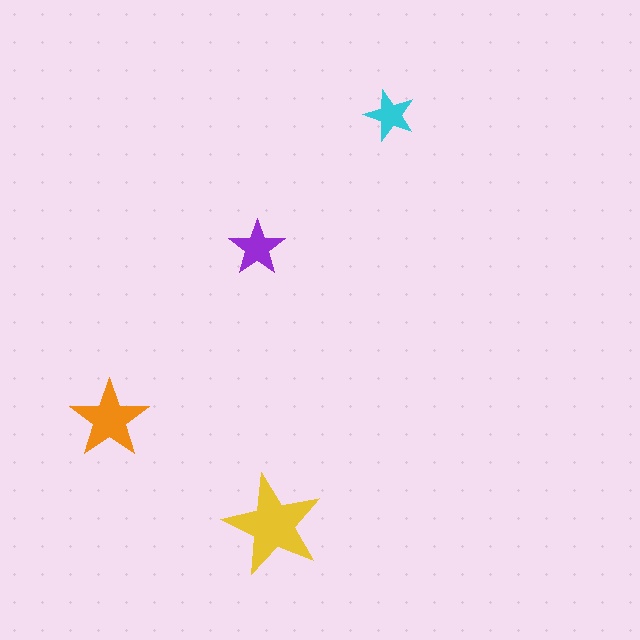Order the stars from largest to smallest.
the yellow one, the orange one, the purple one, the cyan one.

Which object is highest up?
The cyan star is topmost.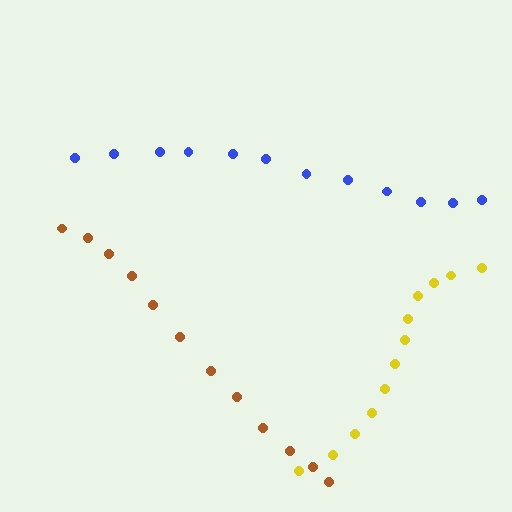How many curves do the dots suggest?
There are 3 distinct paths.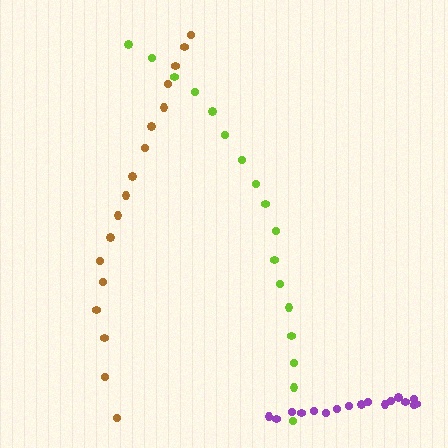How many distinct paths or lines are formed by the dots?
There are 3 distinct paths.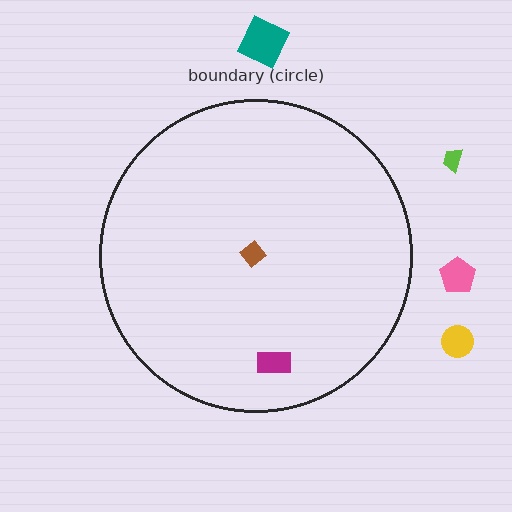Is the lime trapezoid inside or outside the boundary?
Outside.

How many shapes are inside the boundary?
2 inside, 4 outside.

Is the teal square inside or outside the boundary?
Outside.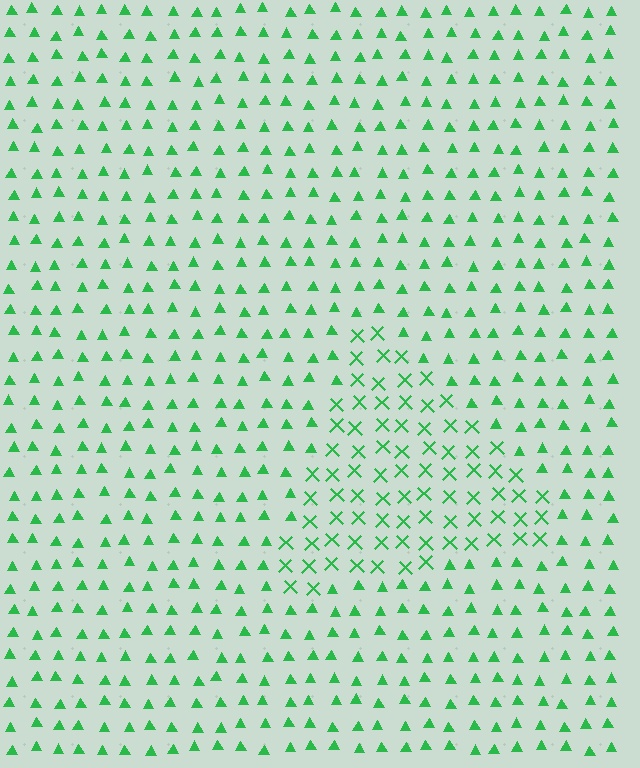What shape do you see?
I see a triangle.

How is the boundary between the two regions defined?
The boundary is defined by a change in element shape: X marks inside vs. triangles outside. All elements share the same color and spacing.